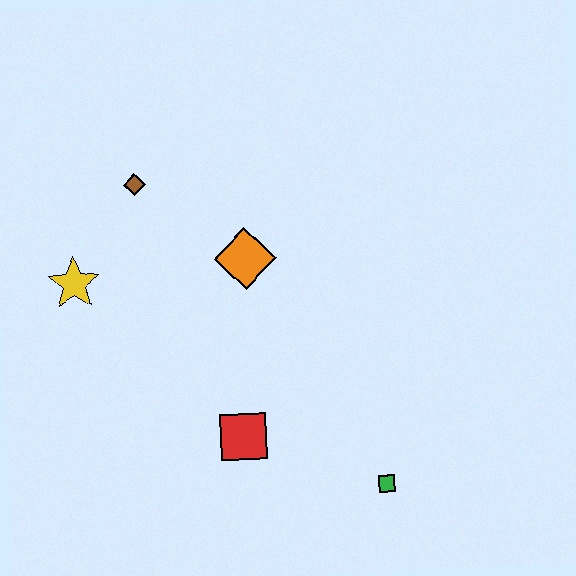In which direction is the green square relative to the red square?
The green square is to the right of the red square.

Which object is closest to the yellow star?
The brown diamond is closest to the yellow star.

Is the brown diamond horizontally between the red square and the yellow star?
Yes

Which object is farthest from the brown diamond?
The green square is farthest from the brown diamond.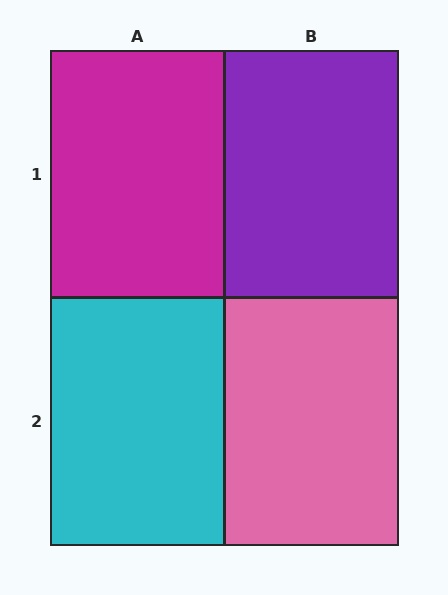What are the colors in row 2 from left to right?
Cyan, pink.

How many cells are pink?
1 cell is pink.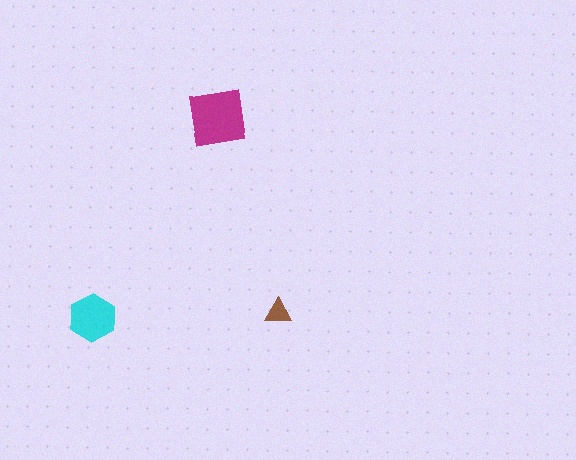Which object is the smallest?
The brown triangle.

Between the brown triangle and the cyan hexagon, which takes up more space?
The cyan hexagon.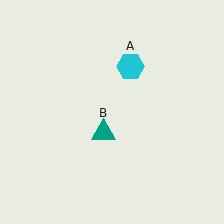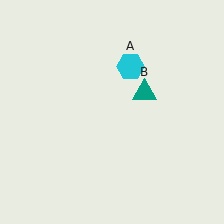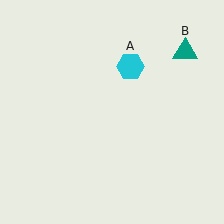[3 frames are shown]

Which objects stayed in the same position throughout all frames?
Cyan hexagon (object A) remained stationary.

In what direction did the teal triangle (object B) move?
The teal triangle (object B) moved up and to the right.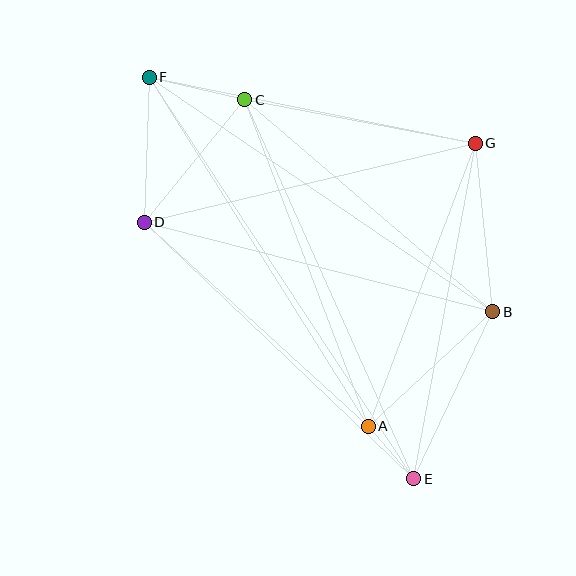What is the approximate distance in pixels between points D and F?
The distance between D and F is approximately 145 pixels.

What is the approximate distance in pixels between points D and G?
The distance between D and G is approximately 341 pixels.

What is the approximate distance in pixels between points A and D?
The distance between A and D is approximately 303 pixels.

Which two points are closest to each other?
Points A and E are closest to each other.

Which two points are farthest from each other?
Points E and F are farthest from each other.